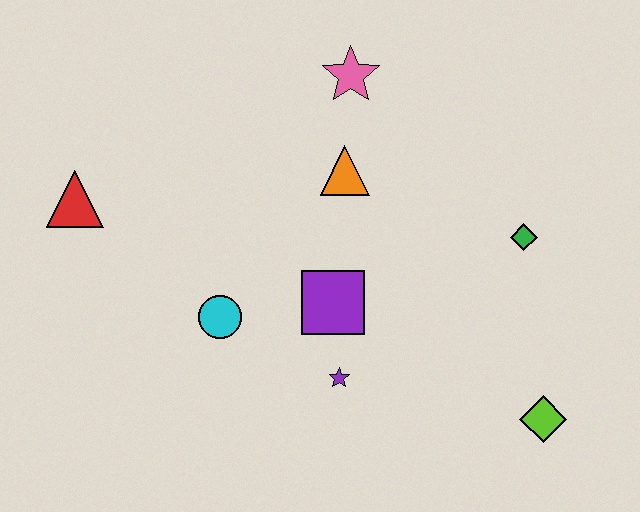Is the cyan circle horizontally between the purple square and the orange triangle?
No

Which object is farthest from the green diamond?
The red triangle is farthest from the green diamond.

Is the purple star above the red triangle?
No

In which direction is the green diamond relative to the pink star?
The green diamond is to the right of the pink star.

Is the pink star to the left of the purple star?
No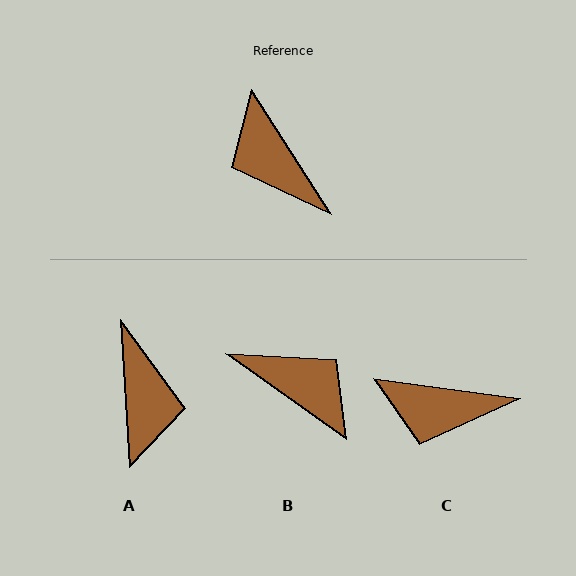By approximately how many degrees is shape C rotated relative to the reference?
Approximately 50 degrees counter-clockwise.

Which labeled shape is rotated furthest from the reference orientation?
B, about 158 degrees away.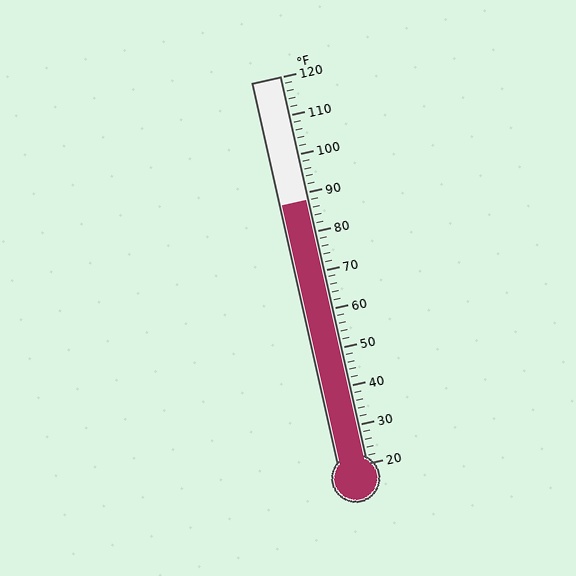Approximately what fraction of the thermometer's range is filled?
The thermometer is filled to approximately 70% of its range.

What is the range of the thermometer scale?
The thermometer scale ranges from 20°F to 120°F.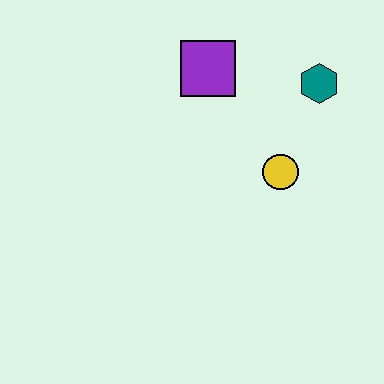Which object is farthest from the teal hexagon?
The purple square is farthest from the teal hexagon.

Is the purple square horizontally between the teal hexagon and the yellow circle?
No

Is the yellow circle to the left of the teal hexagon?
Yes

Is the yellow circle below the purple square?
Yes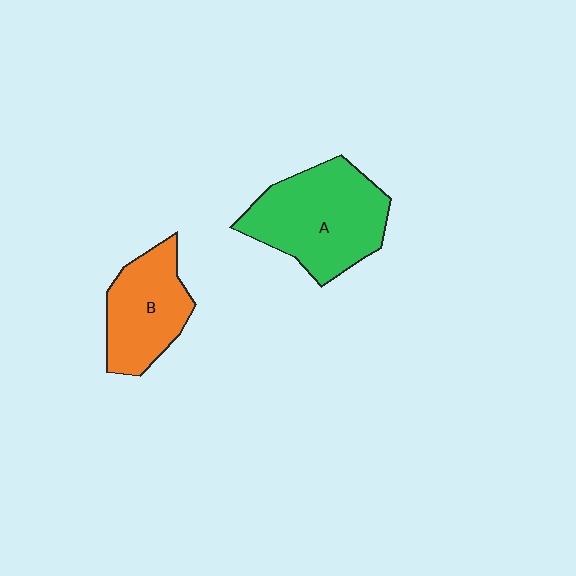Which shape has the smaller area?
Shape B (orange).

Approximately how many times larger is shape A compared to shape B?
Approximately 1.4 times.